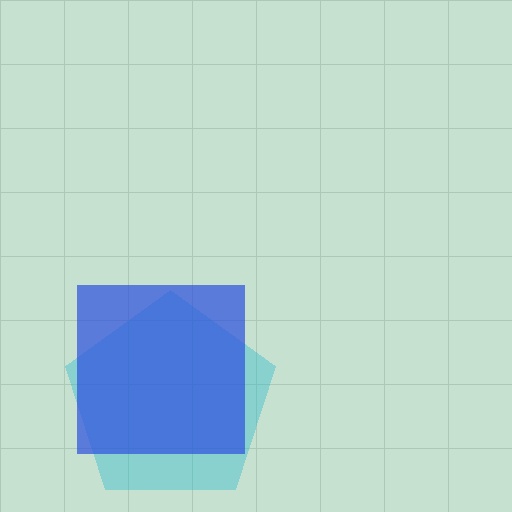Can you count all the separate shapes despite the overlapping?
Yes, there are 2 separate shapes.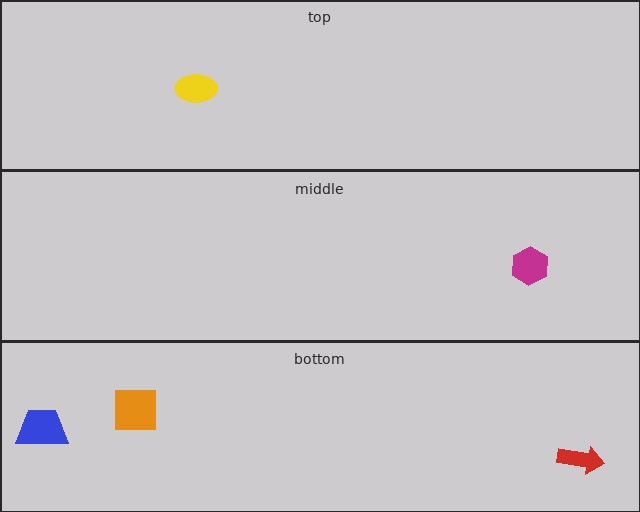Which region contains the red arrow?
The bottom region.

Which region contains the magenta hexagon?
The middle region.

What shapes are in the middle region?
The magenta hexagon.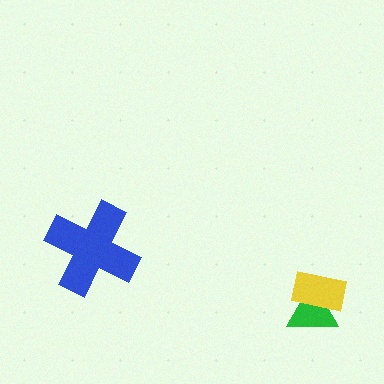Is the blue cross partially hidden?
No, no other shape covers it.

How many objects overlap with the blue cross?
0 objects overlap with the blue cross.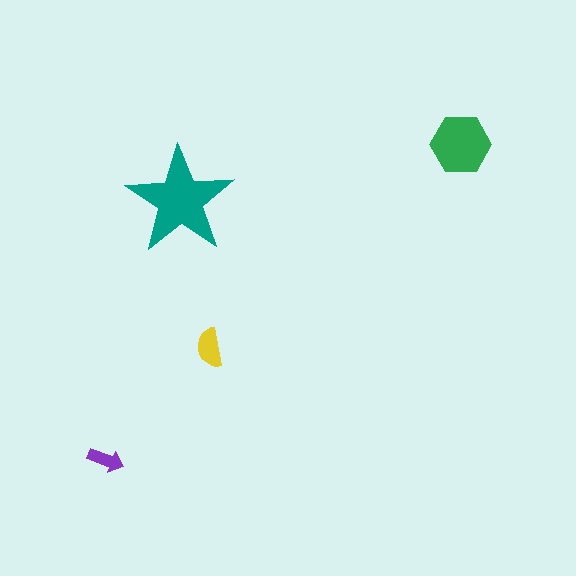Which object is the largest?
The teal star.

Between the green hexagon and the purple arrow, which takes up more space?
The green hexagon.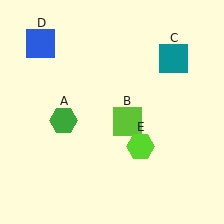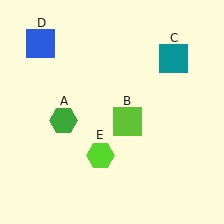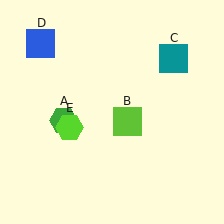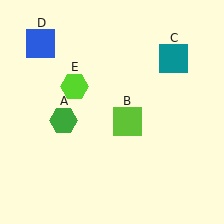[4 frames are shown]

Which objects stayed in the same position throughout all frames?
Green hexagon (object A) and lime square (object B) and teal square (object C) and blue square (object D) remained stationary.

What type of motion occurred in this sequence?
The lime hexagon (object E) rotated clockwise around the center of the scene.